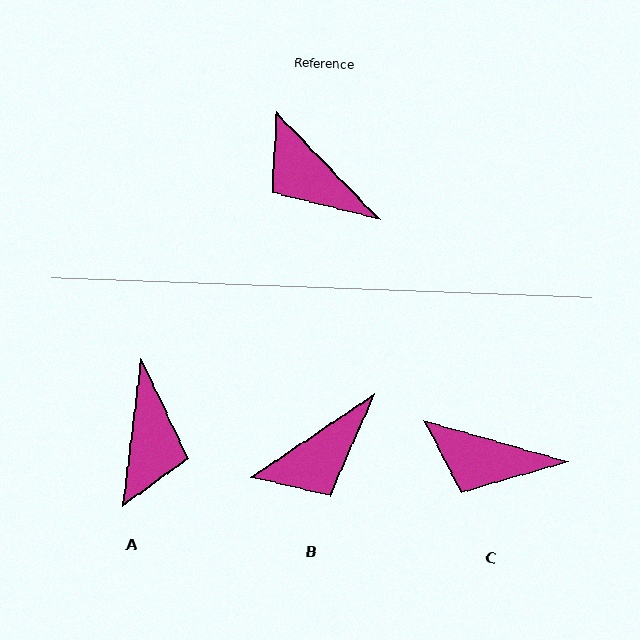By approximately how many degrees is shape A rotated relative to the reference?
Approximately 129 degrees counter-clockwise.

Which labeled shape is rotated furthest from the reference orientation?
A, about 129 degrees away.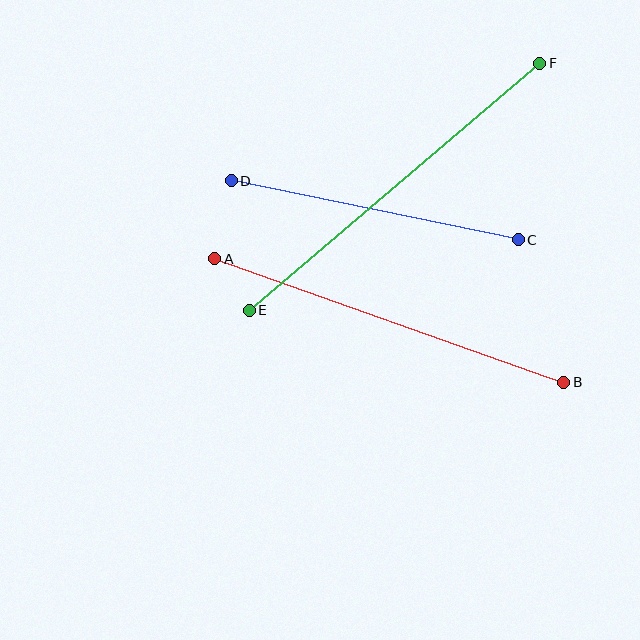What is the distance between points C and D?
The distance is approximately 293 pixels.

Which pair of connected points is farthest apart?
Points E and F are farthest apart.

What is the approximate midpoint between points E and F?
The midpoint is at approximately (394, 187) pixels.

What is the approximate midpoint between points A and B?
The midpoint is at approximately (389, 320) pixels.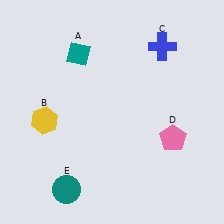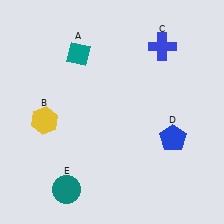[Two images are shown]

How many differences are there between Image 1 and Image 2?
There is 1 difference between the two images.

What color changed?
The pentagon (D) changed from pink in Image 1 to blue in Image 2.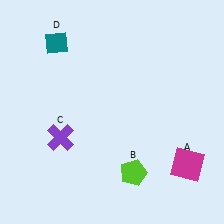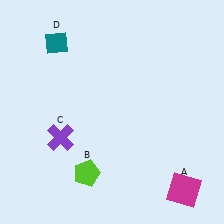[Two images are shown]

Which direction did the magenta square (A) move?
The magenta square (A) moved down.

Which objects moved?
The objects that moved are: the magenta square (A), the lime pentagon (B).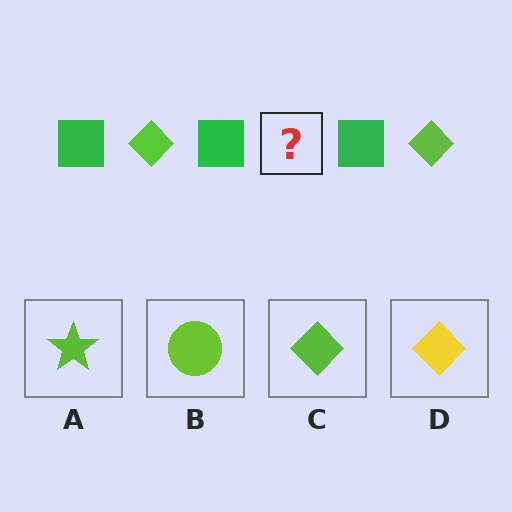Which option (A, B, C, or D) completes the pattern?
C.